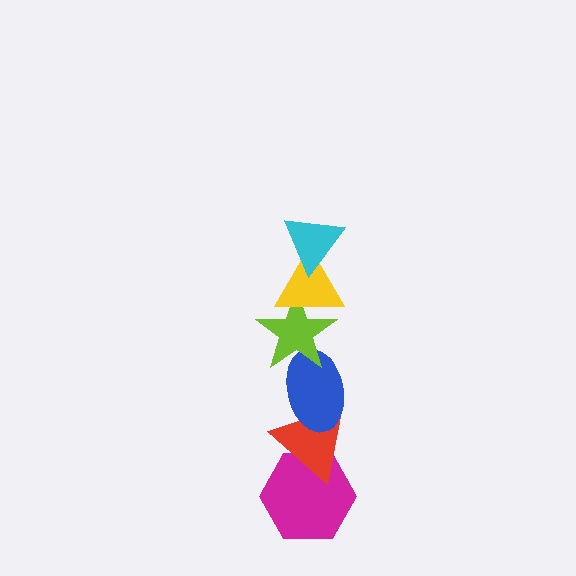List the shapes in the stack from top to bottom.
From top to bottom: the cyan triangle, the yellow triangle, the lime star, the blue ellipse, the red triangle, the magenta hexagon.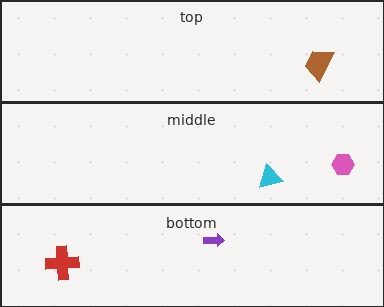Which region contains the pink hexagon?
The middle region.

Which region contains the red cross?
The bottom region.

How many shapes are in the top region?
1.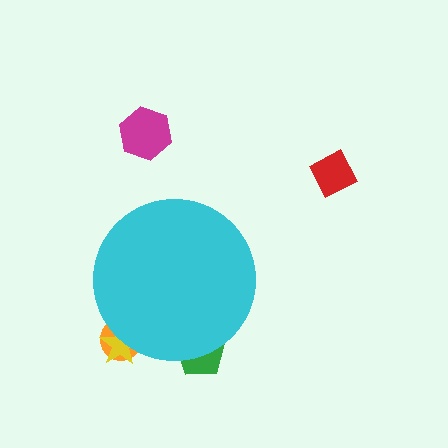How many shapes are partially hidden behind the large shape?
3 shapes are partially hidden.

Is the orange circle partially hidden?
Yes, the orange circle is partially hidden behind the cyan circle.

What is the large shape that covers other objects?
A cyan circle.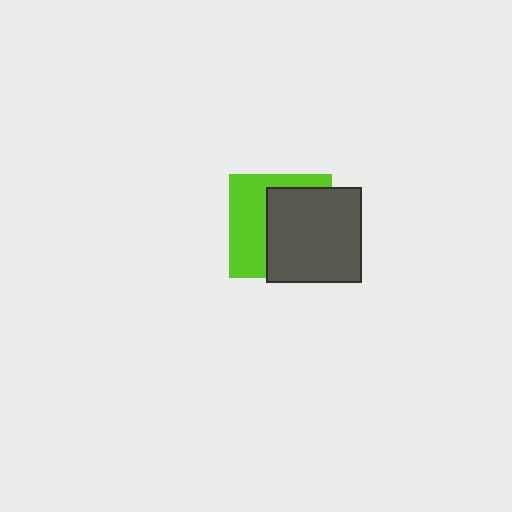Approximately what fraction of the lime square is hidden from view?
Roughly 56% of the lime square is hidden behind the dark gray square.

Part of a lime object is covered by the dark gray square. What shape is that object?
It is a square.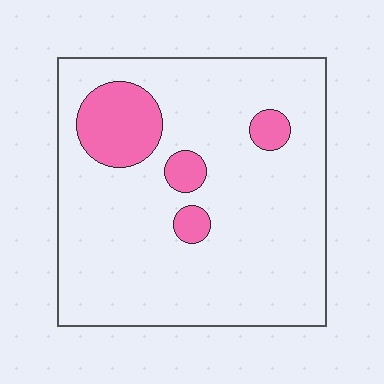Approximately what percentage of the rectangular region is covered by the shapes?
Approximately 15%.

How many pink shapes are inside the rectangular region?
4.